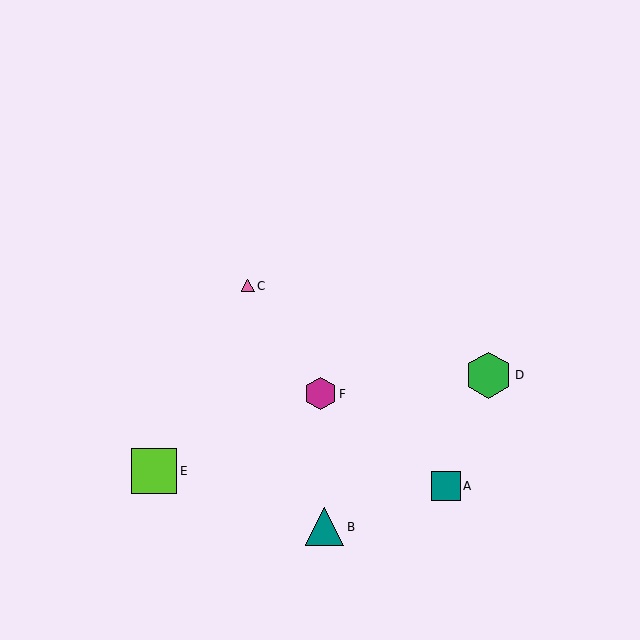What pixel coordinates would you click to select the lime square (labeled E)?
Click at (154, 471) to select the lime square E.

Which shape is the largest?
The green hexagon (labeled D) is the largest.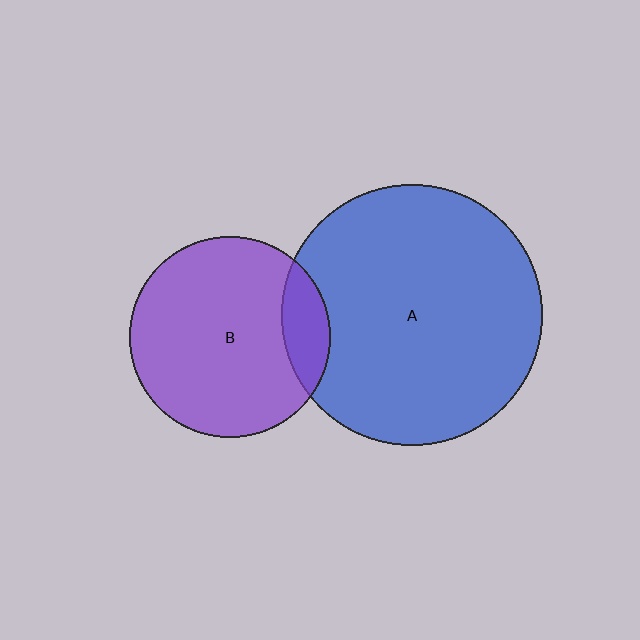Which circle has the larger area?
Circle A (blue).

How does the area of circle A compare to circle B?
Approximately 1.7 times.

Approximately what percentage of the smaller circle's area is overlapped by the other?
Approximately 15%.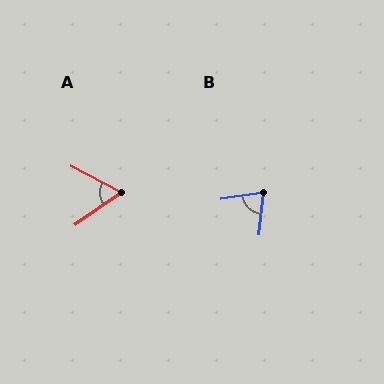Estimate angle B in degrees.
Approximately 76 degrees.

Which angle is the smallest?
A, at approximately 63 degrees.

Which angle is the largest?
B, at approximately 76 degrees.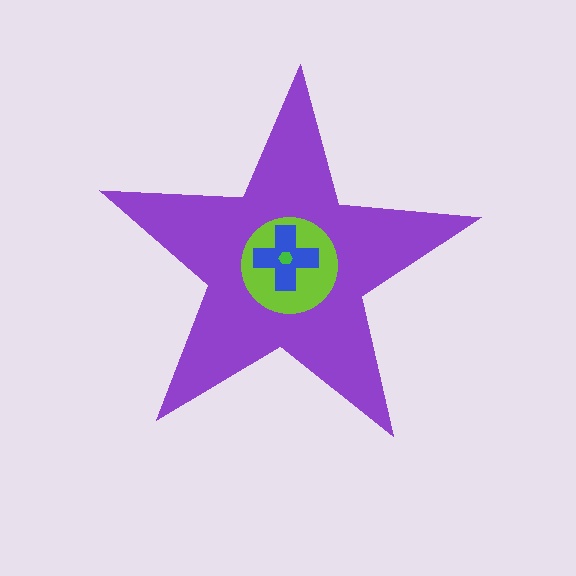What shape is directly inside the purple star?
The lime circle.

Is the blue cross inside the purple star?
Yes.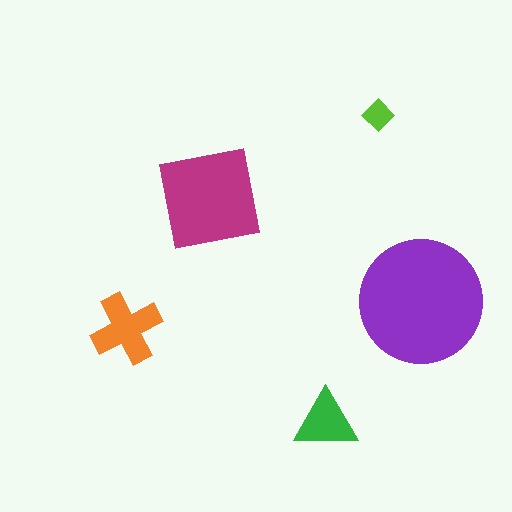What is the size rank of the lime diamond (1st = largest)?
5th.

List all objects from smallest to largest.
The lime diamond, the green triangle, the orange cross, the magenta square, the purple circle.